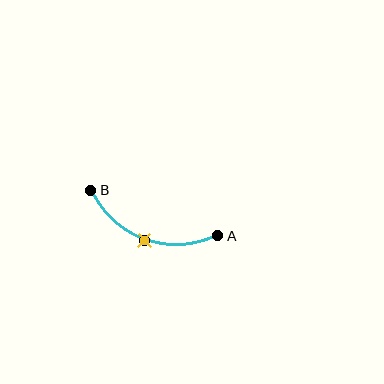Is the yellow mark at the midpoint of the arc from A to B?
Yes. The yellow mark lies on the arc at equal arc-length from both A and B — it is the arc midpoint.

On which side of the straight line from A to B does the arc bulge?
The arc bulges below the straight line connecting A and B.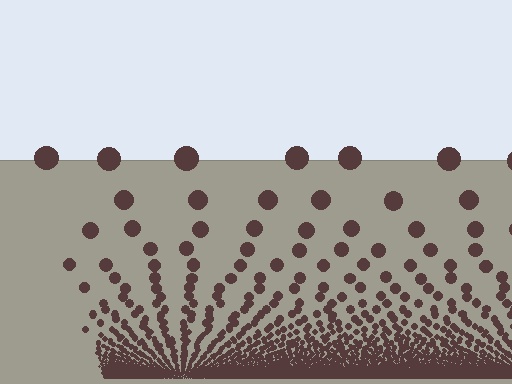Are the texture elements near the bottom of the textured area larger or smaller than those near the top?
Smaller. The gradient is inverted — elements near the bottom are smaller and denser.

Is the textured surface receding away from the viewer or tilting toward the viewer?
The surface appears to tilt toward the viewer. Texture elements get larger and sparser toward the top.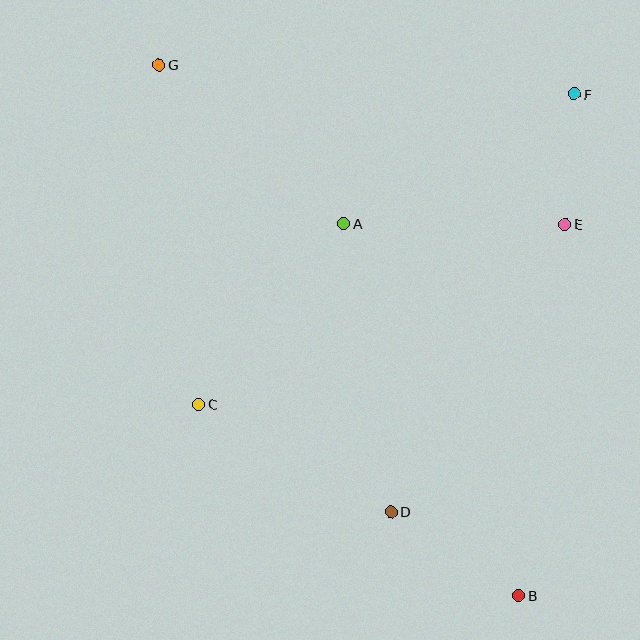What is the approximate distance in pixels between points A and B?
The distance between A and B is approximately 411 pixels.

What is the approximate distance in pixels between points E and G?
The distance between E and G is approximately 436 pixels.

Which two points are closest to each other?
Points E and F are closest to each other.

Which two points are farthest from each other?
Points B and G are farthest from each other.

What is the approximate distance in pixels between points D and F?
The distance between D and F is approximately 456 pixels.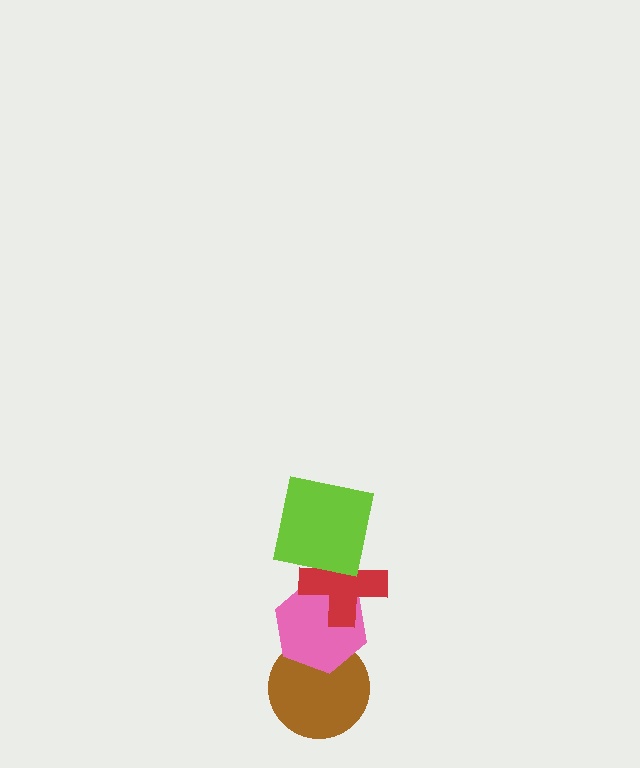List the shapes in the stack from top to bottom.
From top to bottom: the lime square, the red cross, the pink hexagon, the brown circle.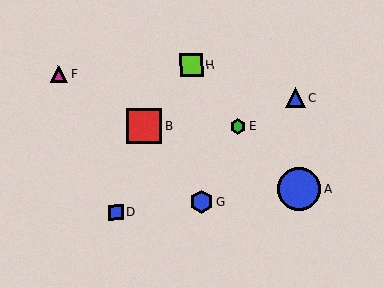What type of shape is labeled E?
Shape E is a green hexagon.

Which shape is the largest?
The blue circle (labeled A) is the largest.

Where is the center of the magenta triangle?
The center of the magenta triangle is at (59, 74).